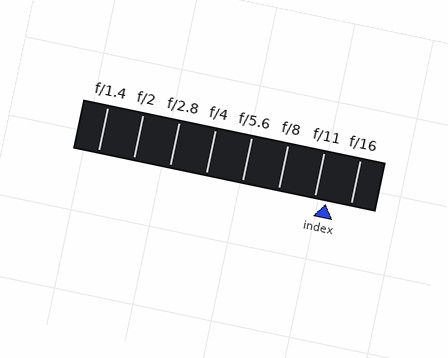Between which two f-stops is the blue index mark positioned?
The index mark is between f/11 and f/16.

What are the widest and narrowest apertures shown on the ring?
The widest aperture shown is f/1.4 and the narrowest is f/16.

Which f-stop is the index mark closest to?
The index mark is closest to f/11.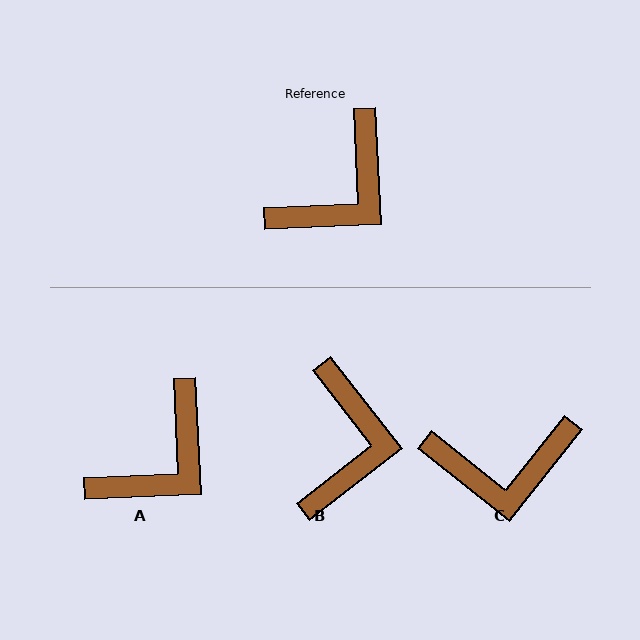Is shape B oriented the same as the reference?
No, it is off by about 35 degrees.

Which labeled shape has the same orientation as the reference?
A.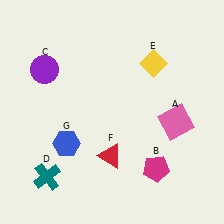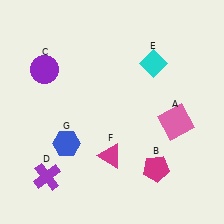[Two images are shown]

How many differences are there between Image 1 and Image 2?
There are 3 differences between the two images.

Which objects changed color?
D changed from teal to purple. E changed from yellow to cyan. F changed from red to magenta.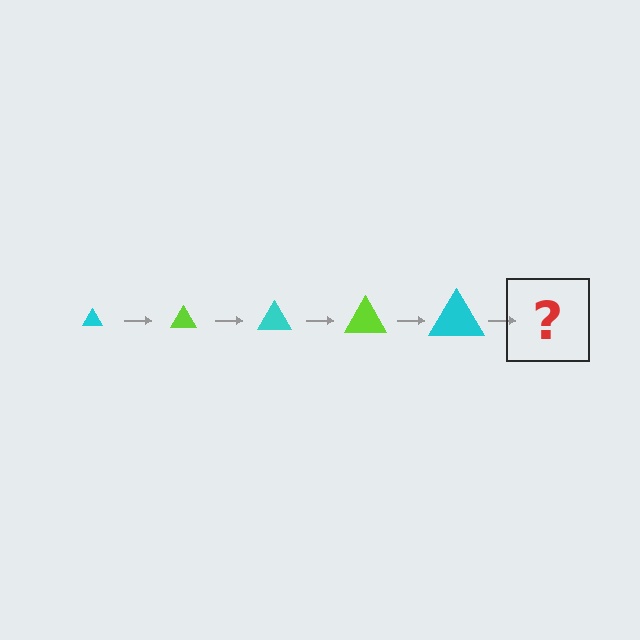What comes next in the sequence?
The next element should be a lime triangle, larger than the previous one.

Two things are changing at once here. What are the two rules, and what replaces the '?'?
The two rules are that the triangle grows larger each step and the color cycles through cyan and lime. The '?' should be a lime triangle, larger than the previous one.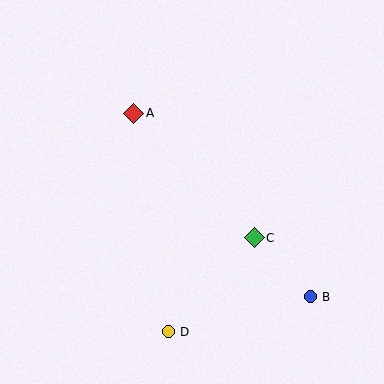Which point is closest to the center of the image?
Point C at (254, 238) is closest to the center.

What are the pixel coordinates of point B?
Point B is at (310, 297).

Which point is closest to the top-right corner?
Point C is closest to the top-right corner.